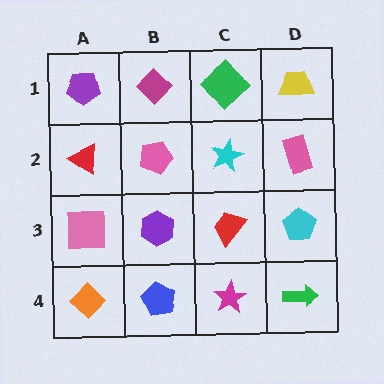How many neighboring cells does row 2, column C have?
4.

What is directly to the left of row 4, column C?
A blue pentagon.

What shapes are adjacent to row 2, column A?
A purple pentagon (row 1, column A), a pink square (row 3, column A), a pink pentagon (row 2, column B).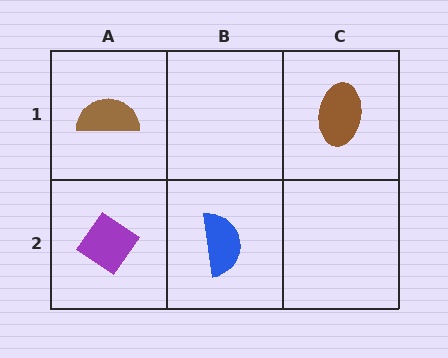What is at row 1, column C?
A brown ellipse.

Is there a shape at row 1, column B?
No, that cell is empty.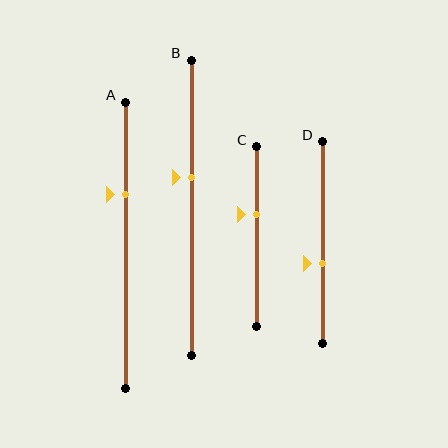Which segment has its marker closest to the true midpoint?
Segment B has its marker closest to the true midpoint.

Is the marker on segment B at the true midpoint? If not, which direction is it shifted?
No, the marker on segment B is shifted upward by about 10% of the segment length.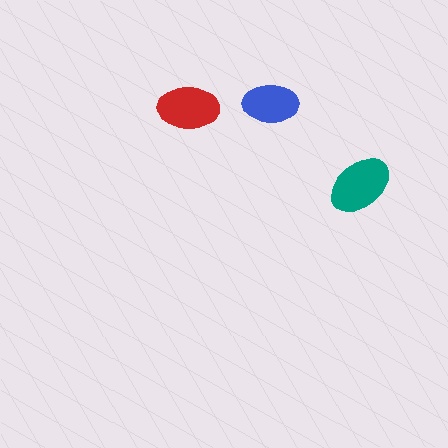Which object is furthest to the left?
The red ellipse is leftmost.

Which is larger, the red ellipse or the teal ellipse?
The teal one.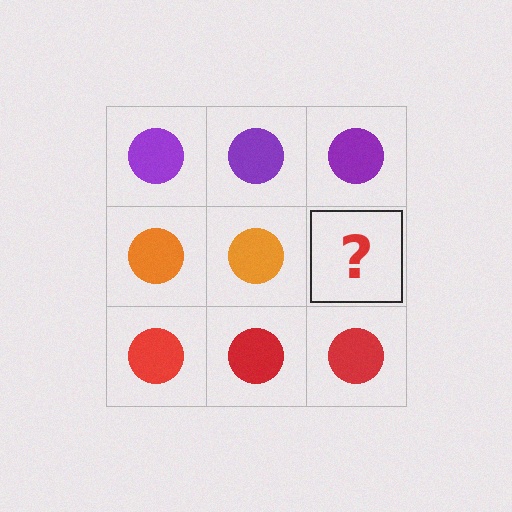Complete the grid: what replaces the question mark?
The question mark should be replaced with an orange circle.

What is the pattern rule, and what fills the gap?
The rule is that each row has a consistent color. The gap should be filled with an orange circle.